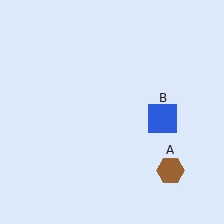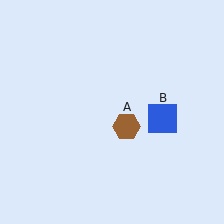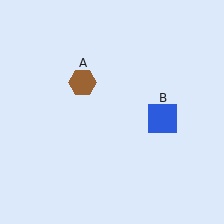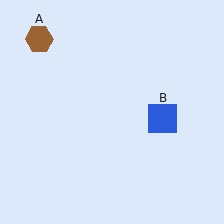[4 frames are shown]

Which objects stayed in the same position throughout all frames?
Blue square (object B) remained stationary.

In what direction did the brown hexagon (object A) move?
The brown hexagon (object A) moved up and to the left.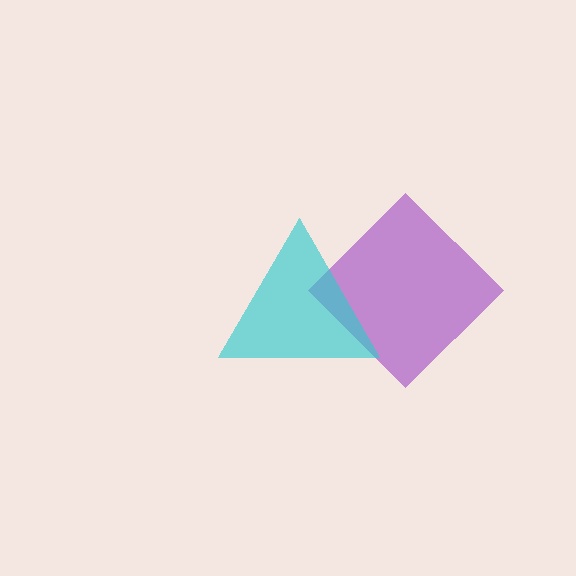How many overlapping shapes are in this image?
There are 2 overlapping shapes in the image.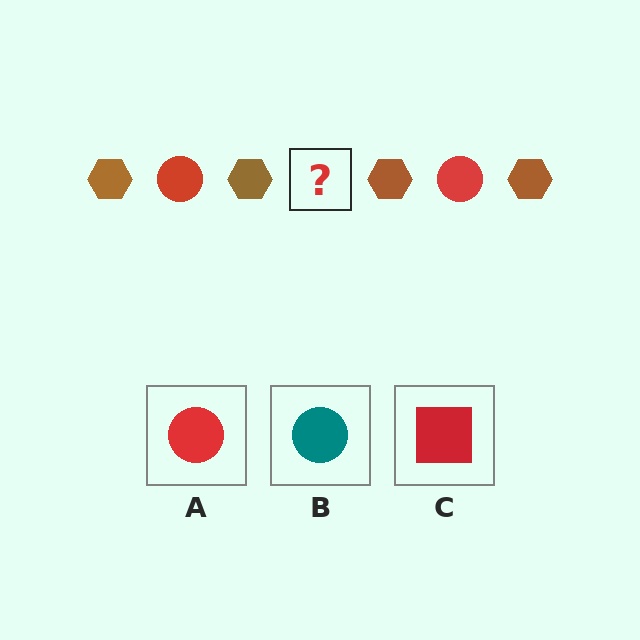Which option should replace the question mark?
Option A.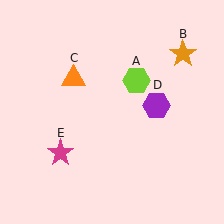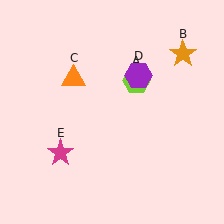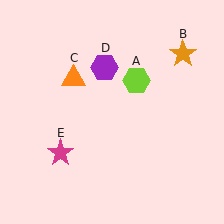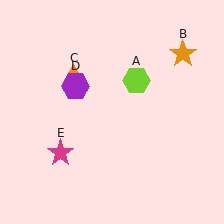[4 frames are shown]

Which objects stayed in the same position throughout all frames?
Lime hexagon (object A) and orange star (object B) and orange triangle (object C) and magenta star (object E) remained stationary.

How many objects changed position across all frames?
1 object changed position: purple hexagon (object D).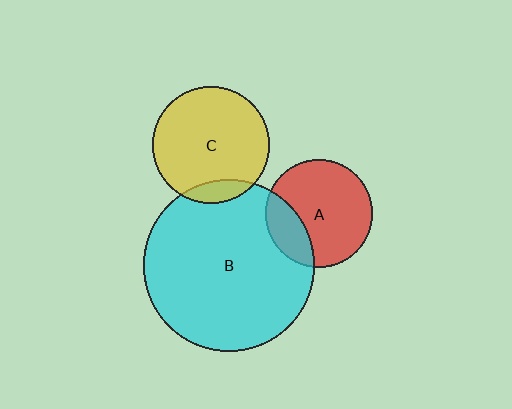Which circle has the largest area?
Circle B (cyan).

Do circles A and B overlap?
Yes.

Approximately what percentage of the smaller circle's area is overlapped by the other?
Approximately 25%.